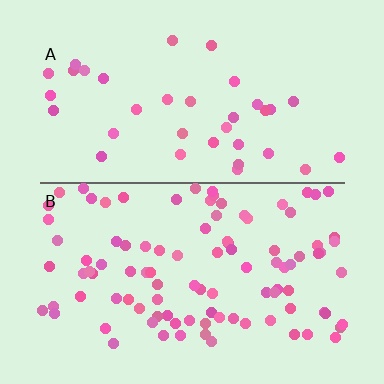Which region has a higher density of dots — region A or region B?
B (the bottom).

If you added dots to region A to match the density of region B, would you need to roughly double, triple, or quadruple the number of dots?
Approximately triple.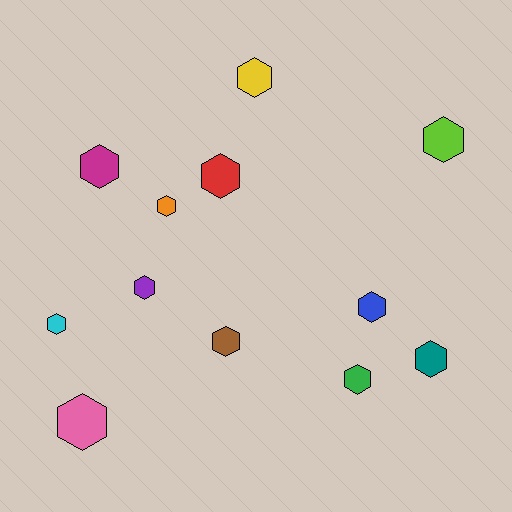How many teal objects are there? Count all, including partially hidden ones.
There is 1 teal object.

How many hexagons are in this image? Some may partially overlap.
There are 12 hexagons.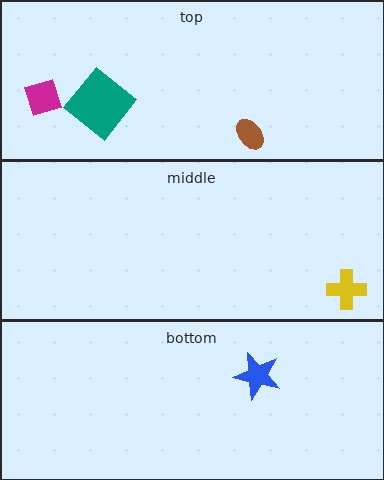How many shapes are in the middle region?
1.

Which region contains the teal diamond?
The top region.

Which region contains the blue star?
The bottom region.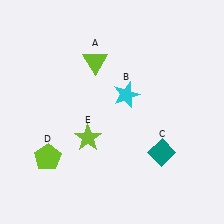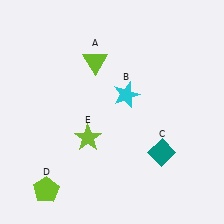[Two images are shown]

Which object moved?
The lime pentagon (D) moved down.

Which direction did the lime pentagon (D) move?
The lime pentagon (D) moved down.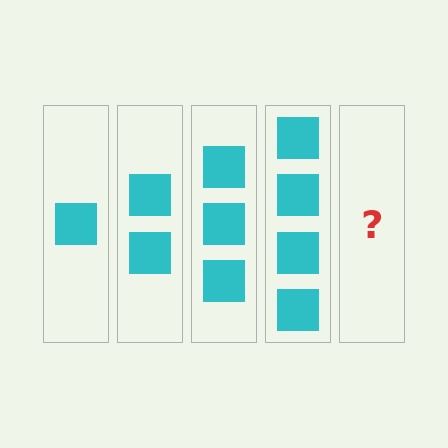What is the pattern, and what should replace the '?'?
The pattern is that each step adds one more square. The '?' should be 5 squares.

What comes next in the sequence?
The next element should be 5 squares.